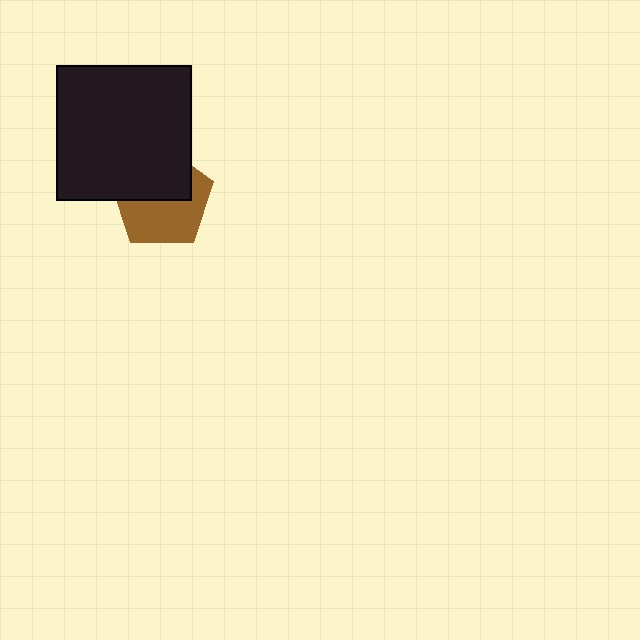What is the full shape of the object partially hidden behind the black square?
The partially hidden object is a brown pentagon.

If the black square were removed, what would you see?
You would see the complete brown pentagon.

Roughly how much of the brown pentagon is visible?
About half of it is visible (roughly 53%).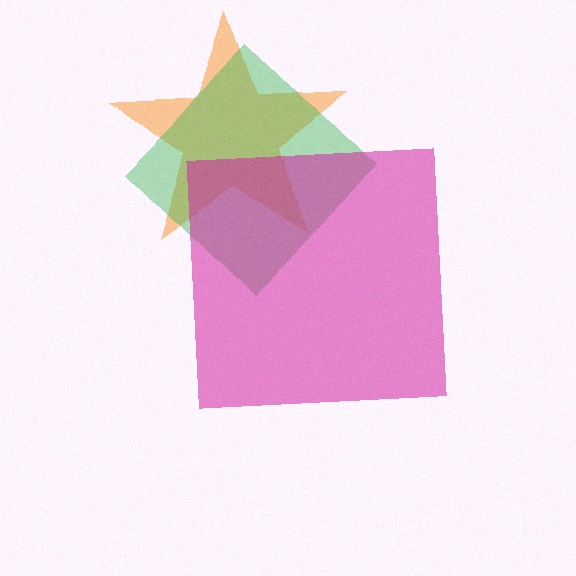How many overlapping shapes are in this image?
There are 3 overlapping shapes in the image.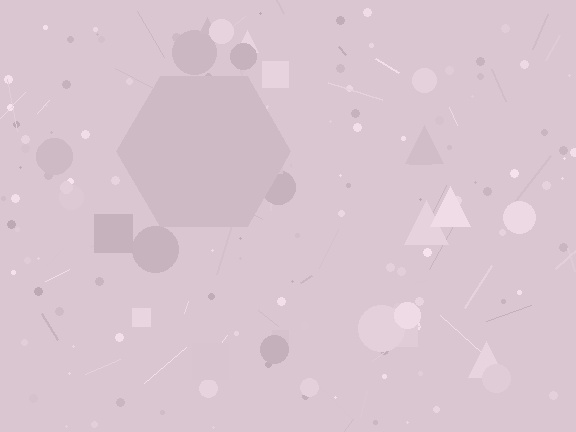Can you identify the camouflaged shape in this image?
The camouflaged shape is a hexagon.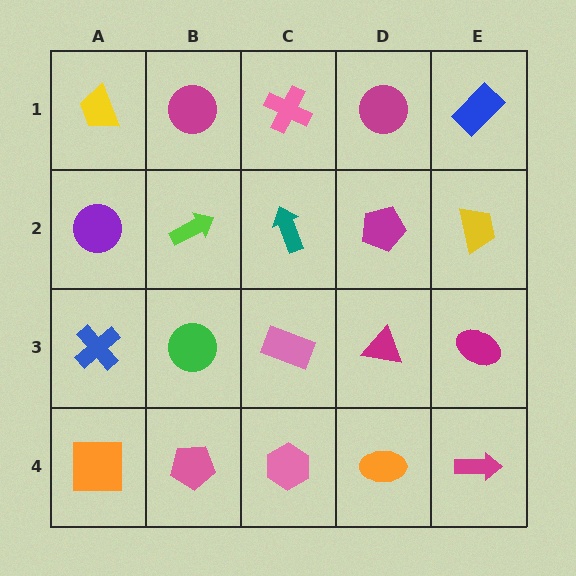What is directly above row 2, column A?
A yellow trapezoid.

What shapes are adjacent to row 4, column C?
A pink rectangle (row 3, column C), a pink pentagon (row 4, column B), an orange ellipse (row 4, column D).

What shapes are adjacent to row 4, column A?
A blue cross (row 3, column A), a pink pentagon (row 4, column B).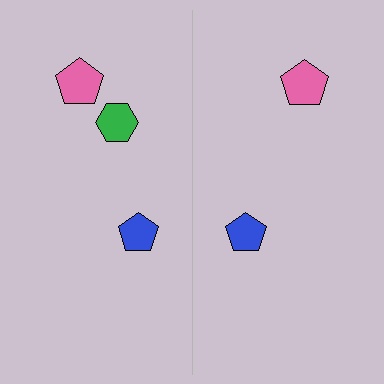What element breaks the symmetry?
A green hexagon is missing from the right side.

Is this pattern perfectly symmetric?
No, the pattern is not perfectly symmetric. A green hexagon is missing from the right side.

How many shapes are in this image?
There are 5 shapes in this image.